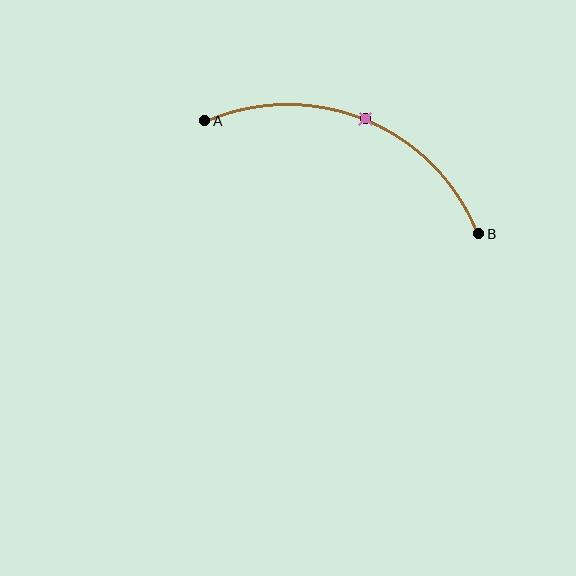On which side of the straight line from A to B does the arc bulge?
The arc bulges above the straight line connecting A and B.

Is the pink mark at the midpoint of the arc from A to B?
Yes. The pink mark lies on the arc at equal arc-length from both A and B — it is the arc midpoint.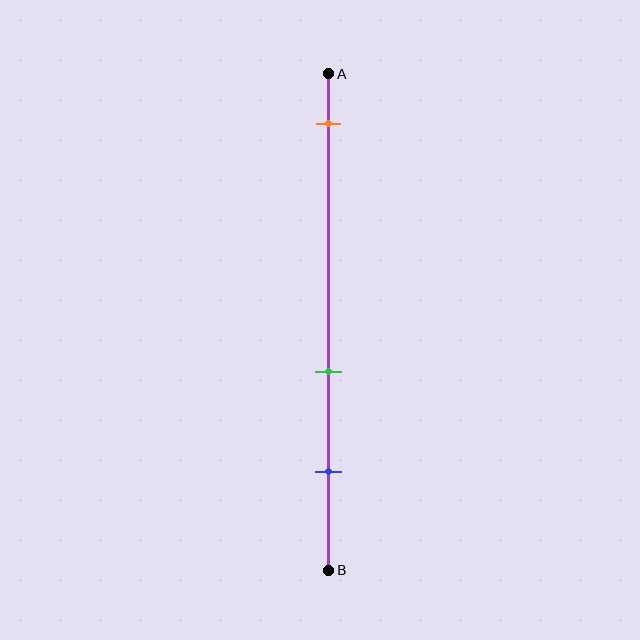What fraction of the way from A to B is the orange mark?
The orange mark is approximately 10% (0.1) of the way from A to B.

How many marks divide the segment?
There are 3 marks dividing the segment.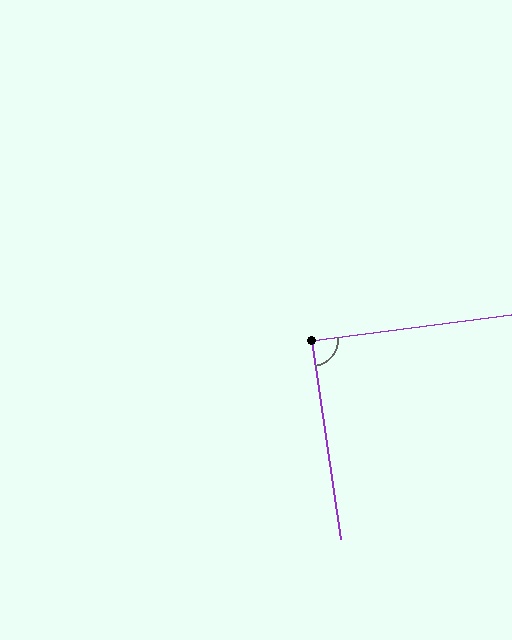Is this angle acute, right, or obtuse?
It is approximately a right angle.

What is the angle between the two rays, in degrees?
Approximately 89 degrees.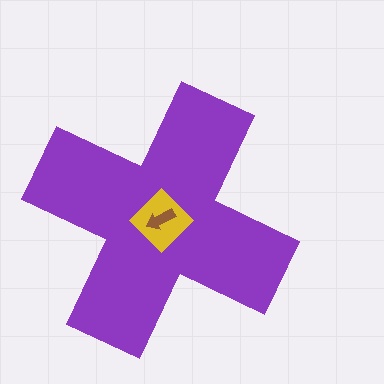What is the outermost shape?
The purple cross.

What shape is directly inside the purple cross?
The yellow diamond.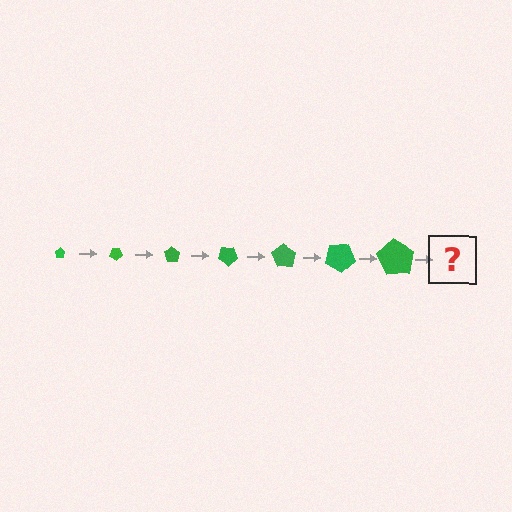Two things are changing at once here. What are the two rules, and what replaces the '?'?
The two rules are that the pentagon grows larger each step and it rotates 35 degrees each step. The '?' should be a pentagon, larger than the previous one and rotated 245 degrees from the start.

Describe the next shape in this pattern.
It should be a pentagon, larger than the previous one and rotated 245 degrees from the start.